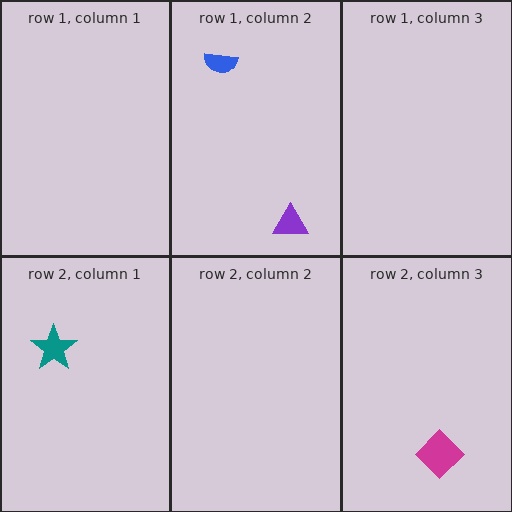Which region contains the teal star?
The row 2, column 1 region.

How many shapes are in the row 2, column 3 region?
1.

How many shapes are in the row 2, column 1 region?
1.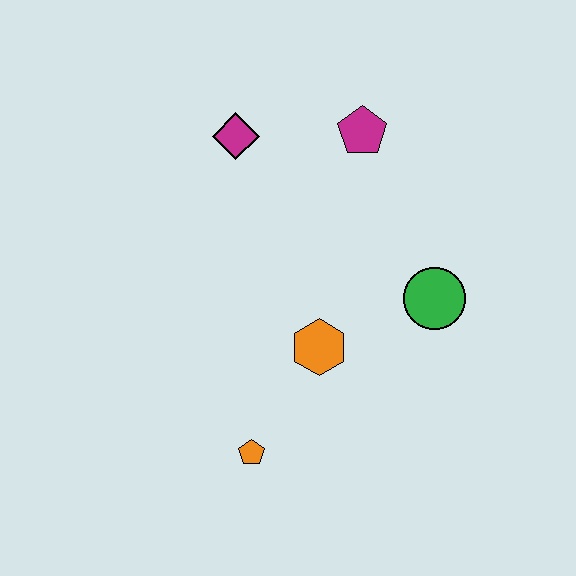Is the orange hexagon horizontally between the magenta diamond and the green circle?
Yes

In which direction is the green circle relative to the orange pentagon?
The green circle is to the right of the orange pentagon.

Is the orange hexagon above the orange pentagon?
Yes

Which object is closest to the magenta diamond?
The magenta pentagon is closest to the magenta diamond.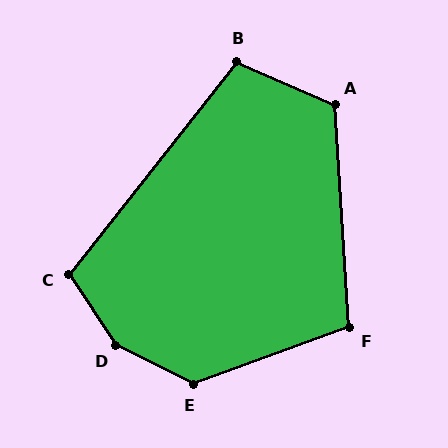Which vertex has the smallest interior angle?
B, at approximately 104 degrees.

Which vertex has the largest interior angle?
D, at approximately 149 degrees.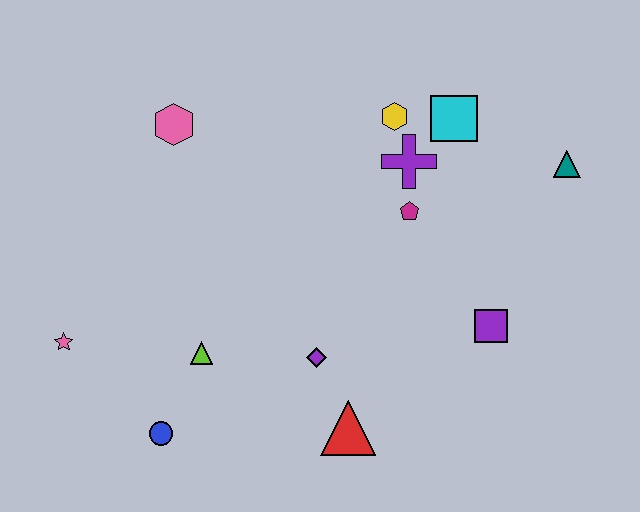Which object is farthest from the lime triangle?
The teal triangle is farthest from the lime triangle.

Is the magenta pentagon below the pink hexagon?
Yes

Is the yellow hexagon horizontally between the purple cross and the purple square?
No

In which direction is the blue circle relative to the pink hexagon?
The blue circle is below the pink hexagon.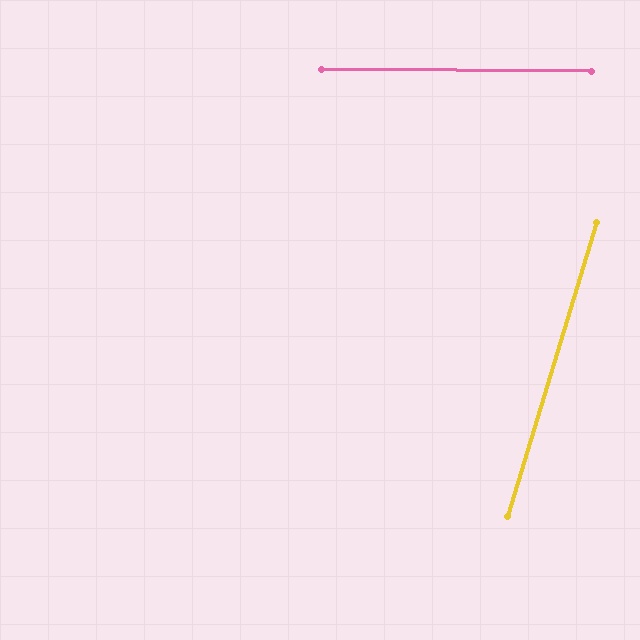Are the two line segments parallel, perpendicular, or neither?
Neither parallel nor perpendicular — they differ by about 74°.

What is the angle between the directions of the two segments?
Approximately 74 degrees.